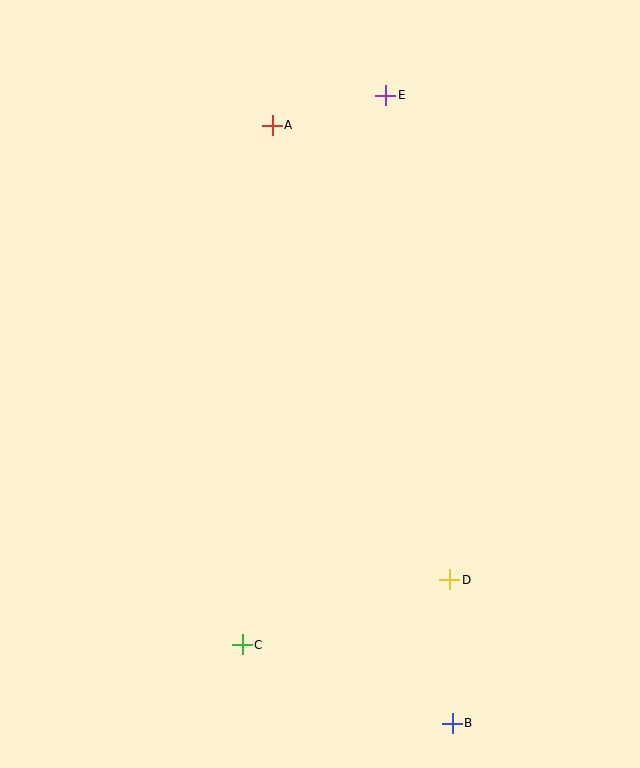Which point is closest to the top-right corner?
Point E is closest to the top-right corner.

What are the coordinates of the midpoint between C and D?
The midpoint between C and D is at (346, 612).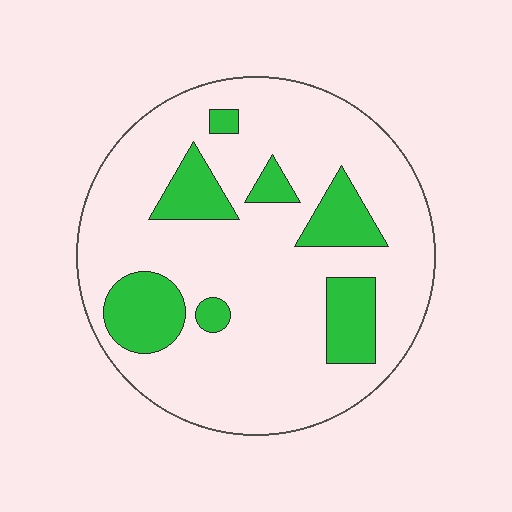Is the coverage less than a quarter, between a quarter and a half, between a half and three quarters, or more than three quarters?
Less than a quarter.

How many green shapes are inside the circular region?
7.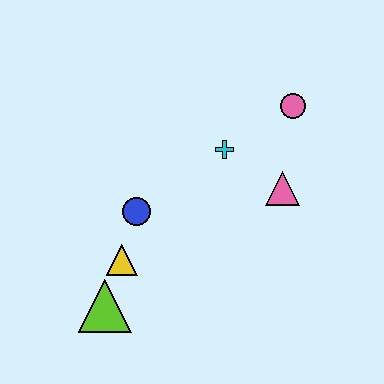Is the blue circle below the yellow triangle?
No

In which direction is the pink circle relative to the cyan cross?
The pink circle is to the right of the cyan cross.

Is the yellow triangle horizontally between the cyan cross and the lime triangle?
Yes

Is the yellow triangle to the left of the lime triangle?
No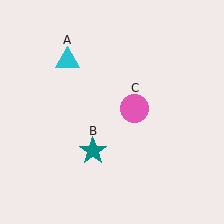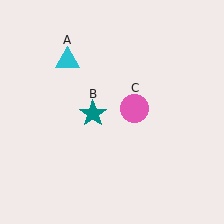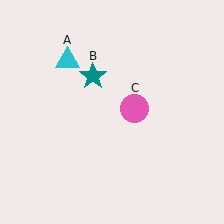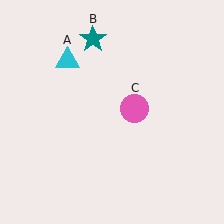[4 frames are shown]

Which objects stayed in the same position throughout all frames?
Cyan triangle (object A) and pink circle (object C) remained stationary.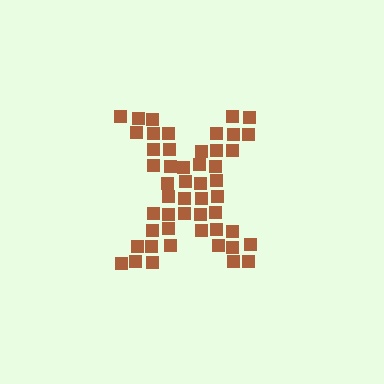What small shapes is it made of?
It is made of small squares.